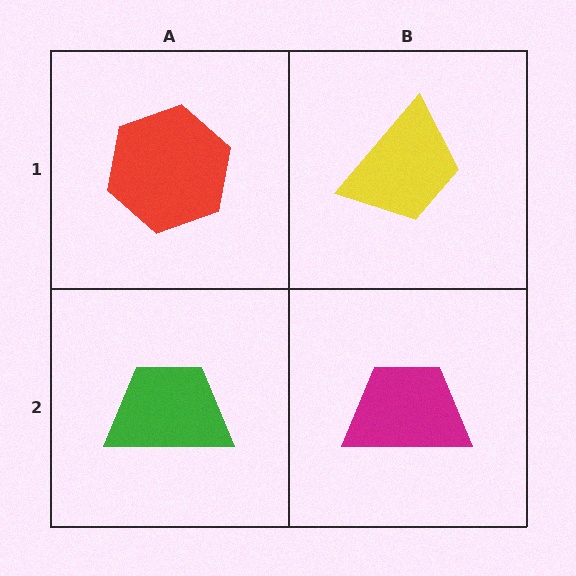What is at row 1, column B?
A yellow trapezoid.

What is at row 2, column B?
A magenta trapezoid.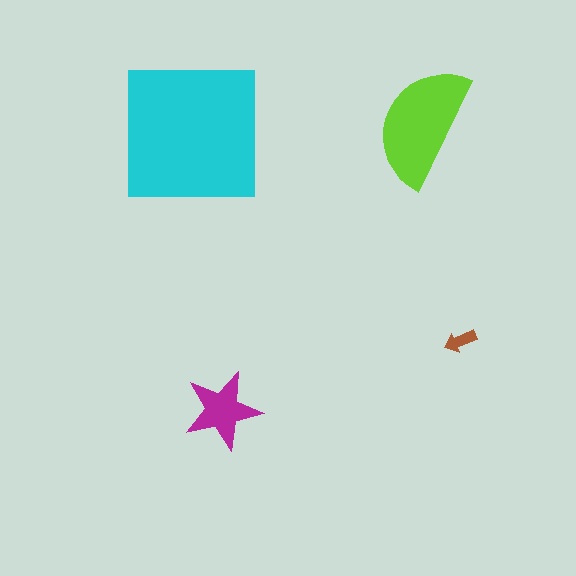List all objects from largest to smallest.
The cyan square, the lime semicircle, the magenta star, the brown arrow.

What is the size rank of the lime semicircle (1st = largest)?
2nd.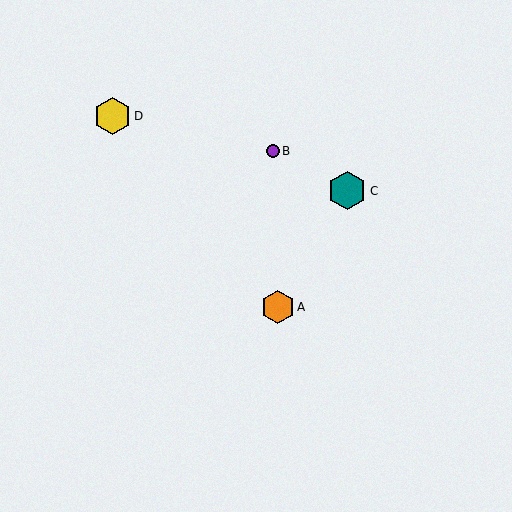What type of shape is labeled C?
Shape C is a teal hexagon.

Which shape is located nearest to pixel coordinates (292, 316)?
The orange hexagon (labeled A) at (278, 307) is nearest to that location.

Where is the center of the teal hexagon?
The center of the teal hexagon is at (347, 191).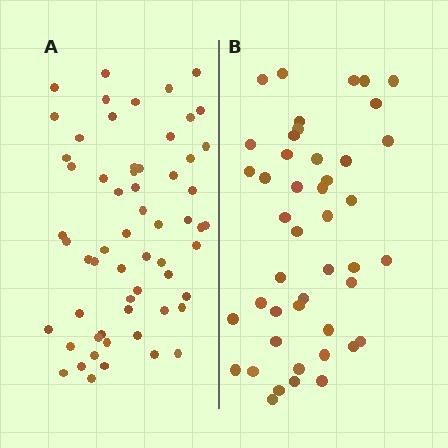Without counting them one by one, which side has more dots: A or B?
Region A (the left region) has more dots.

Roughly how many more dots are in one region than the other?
Region A has approximately 15 more dots than region B.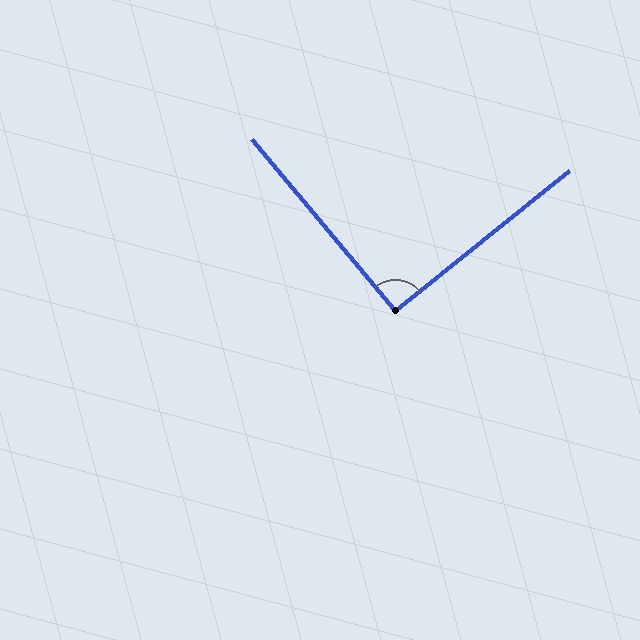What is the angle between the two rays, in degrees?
Approximately 91 degrees.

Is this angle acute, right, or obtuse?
It is approximately a right angle.